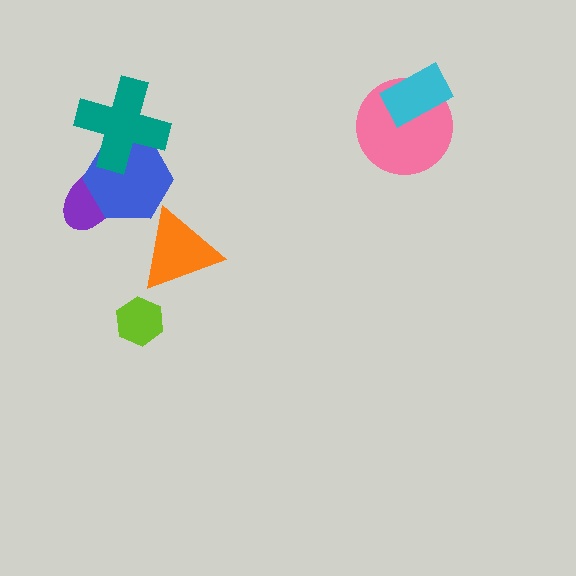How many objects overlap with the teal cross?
1 object overlaps with the teal cross.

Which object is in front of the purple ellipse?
The blue hexagon is in front of the purple ellipse.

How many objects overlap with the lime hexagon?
0 objects overlap with the lime hexagon.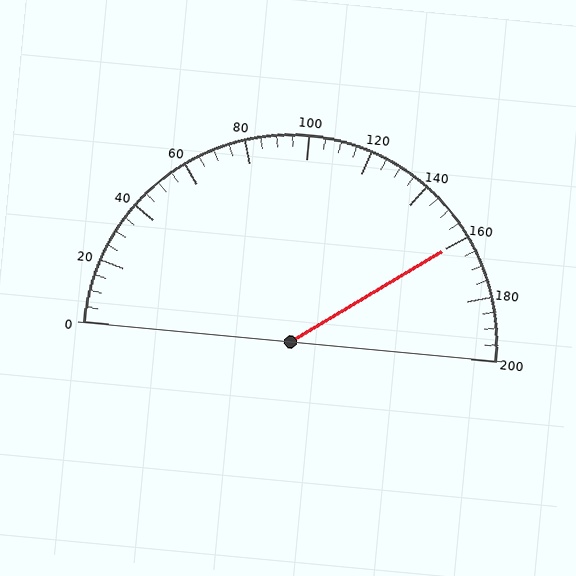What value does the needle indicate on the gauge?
The needle indicates approximately 160.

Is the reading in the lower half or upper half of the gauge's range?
The reading is in the upper half of the range (0 to 200).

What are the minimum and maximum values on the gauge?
The gauge ranges from 0 to 200.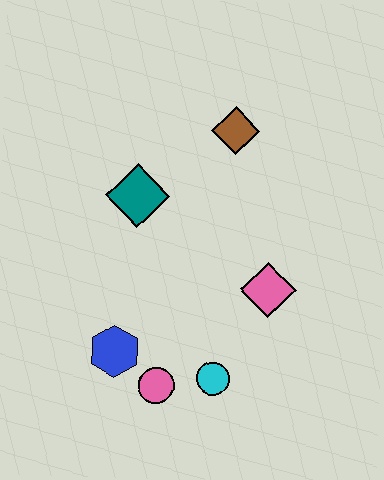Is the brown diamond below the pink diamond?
No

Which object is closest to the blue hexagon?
The pink circle is closest to the blue hexagon.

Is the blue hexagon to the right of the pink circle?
No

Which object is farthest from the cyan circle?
The brown diamond is farthest from the cyan circle.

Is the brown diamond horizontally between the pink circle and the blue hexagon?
No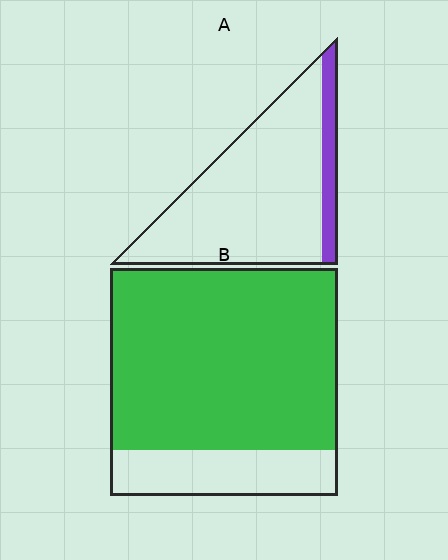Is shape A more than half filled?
No.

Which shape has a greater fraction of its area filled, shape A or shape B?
Shape B.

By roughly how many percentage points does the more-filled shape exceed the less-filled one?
By roughly 65 percentage points (B over A).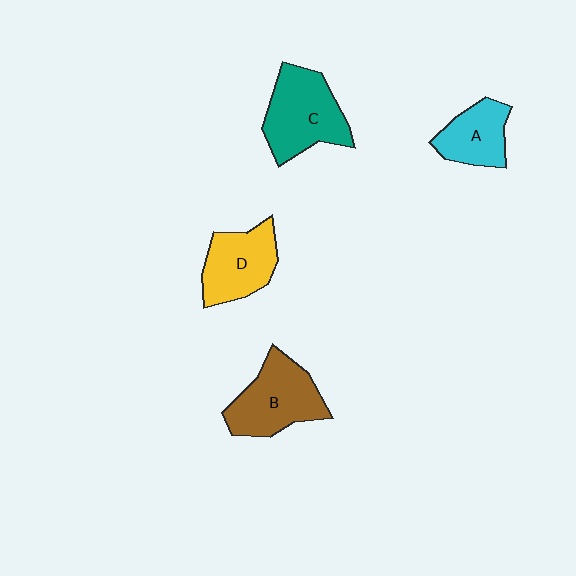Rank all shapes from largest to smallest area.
From largest to smallest: C (teal), B (brown), D (yellow), A (cyan).